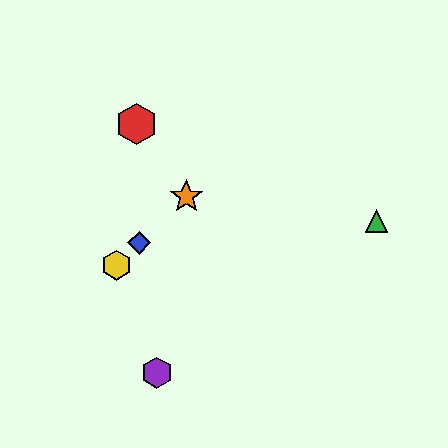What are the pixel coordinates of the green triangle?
The green triangle is at (377, 221).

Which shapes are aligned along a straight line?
The blue diamond, the yellow hexagon, the orange star are aligned along a straight line.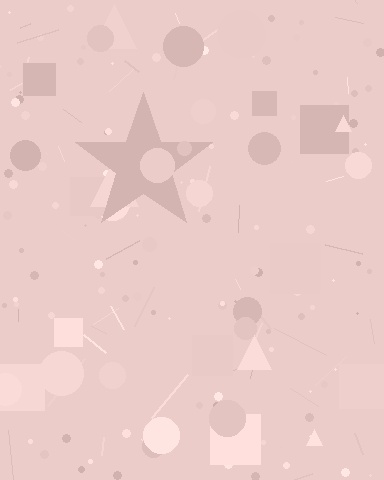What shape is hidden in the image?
A star is hidden in the image.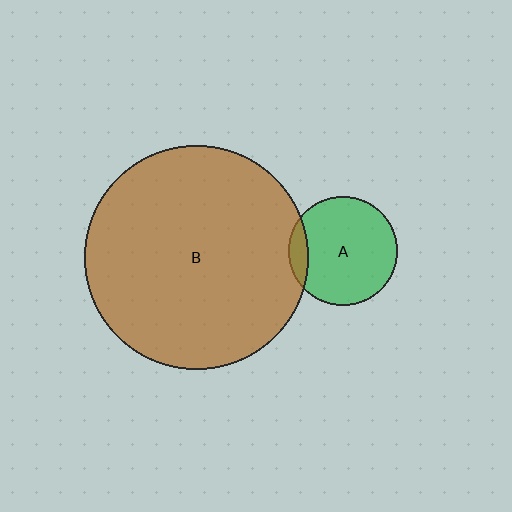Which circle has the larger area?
Circle B (brown).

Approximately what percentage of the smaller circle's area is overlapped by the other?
Approximately 10%.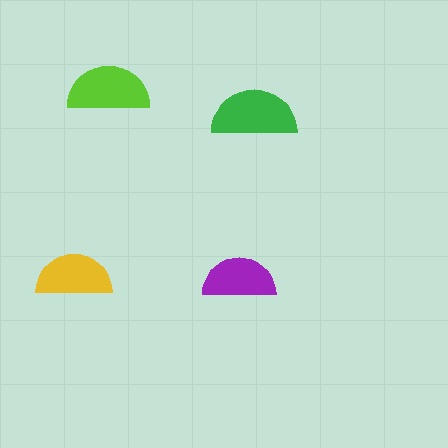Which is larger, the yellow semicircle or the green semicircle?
The green one.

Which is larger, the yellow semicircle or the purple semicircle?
The yellow one.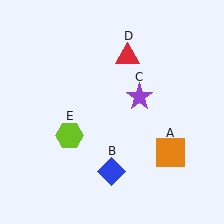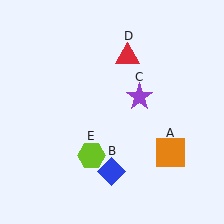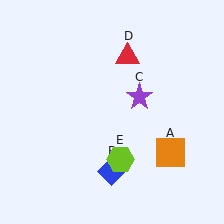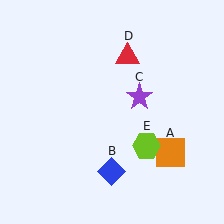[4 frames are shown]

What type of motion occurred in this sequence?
The lime hexagon (object E) rotated counterclockwise around the center of the scene.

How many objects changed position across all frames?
1 object changed position: lime hexagon (object E).